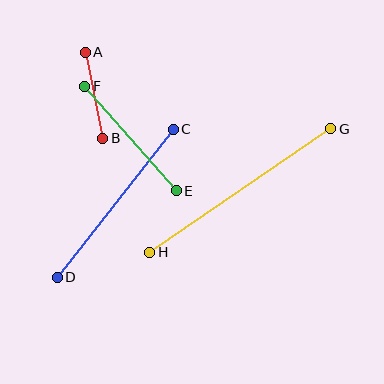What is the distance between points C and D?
The distance is approximately 188 pixels.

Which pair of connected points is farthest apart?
Points G and H are farthest apart.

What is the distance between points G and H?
The distance is approximately 219 pixels.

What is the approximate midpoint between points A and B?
The midpoint is at approximately (94, 95) pixels.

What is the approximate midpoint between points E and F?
The midpoint is at approximately (130, 138) pixels.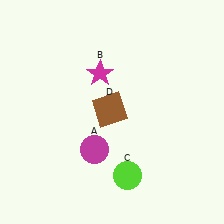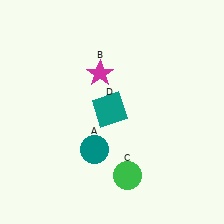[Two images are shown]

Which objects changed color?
A changed from magenta to teal. C changed from lime to green. D changed from brown to teal.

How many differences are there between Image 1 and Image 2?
There are 3 differences between the two images.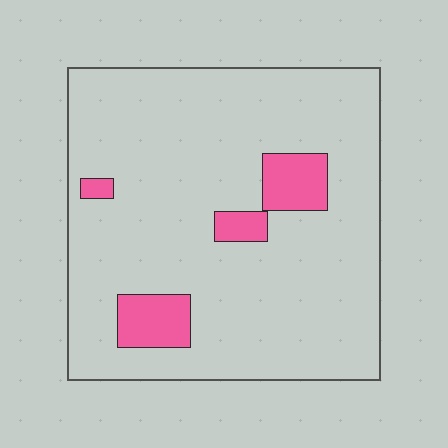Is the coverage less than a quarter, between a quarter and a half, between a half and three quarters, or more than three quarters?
Less than a quarter.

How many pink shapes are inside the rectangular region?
4.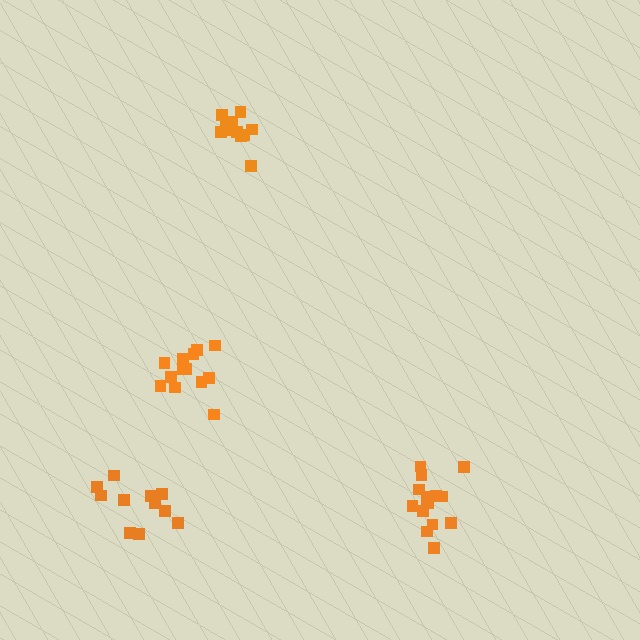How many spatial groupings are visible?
There are 4 spatial groupings.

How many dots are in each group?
Group 1: 13 dots, Group 2: 11 dots, Group 3: 15 dots, Group 4: 11 dots (50 total).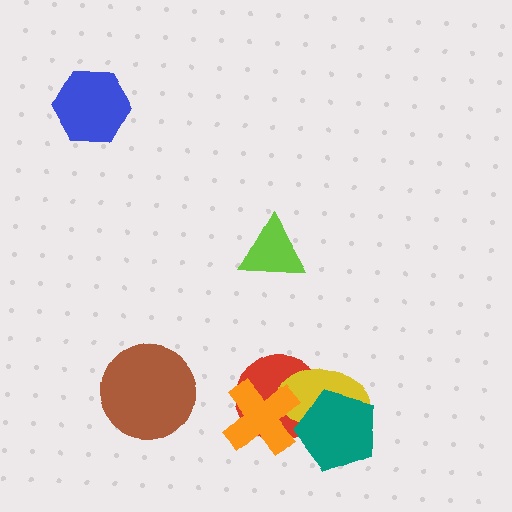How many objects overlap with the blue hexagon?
0 objects overlap with the blue hexagon.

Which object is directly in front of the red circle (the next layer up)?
The yellow ellipse is directly in front of the red circle.